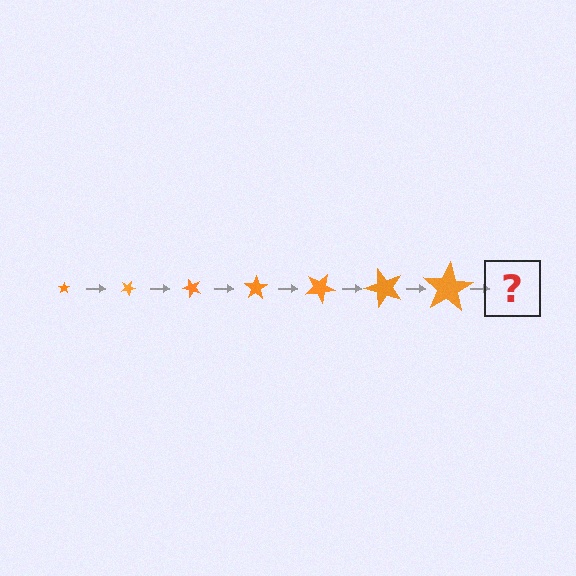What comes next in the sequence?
The next element should be a star, larger than the previous one and rotated 175 degrees from the start.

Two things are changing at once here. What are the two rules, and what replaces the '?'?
The two rules are that the star grows larger each step and it rotates 25 degrees each step. The '?' should be a star, larger than the previous one and rotated 175 degrees from the start.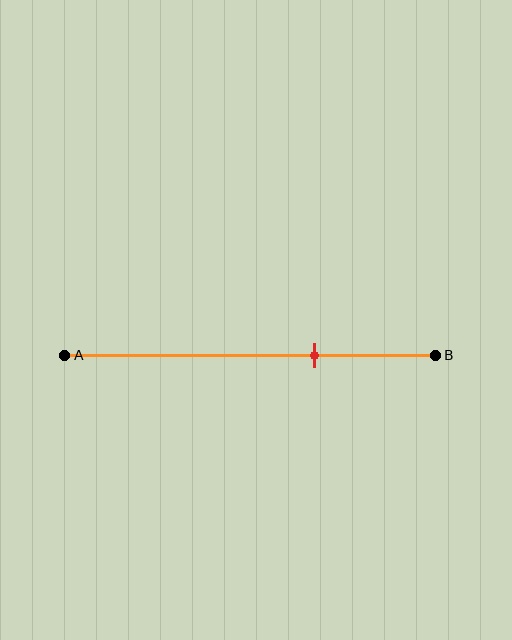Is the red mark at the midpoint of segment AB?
No, the mark is at about 65% from A, not at the 50% midpoint.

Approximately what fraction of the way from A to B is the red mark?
The red mark is approximately 65% of the way from A to B.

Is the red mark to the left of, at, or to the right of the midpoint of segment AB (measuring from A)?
The red mark is to the right of the midpoint of segment AB.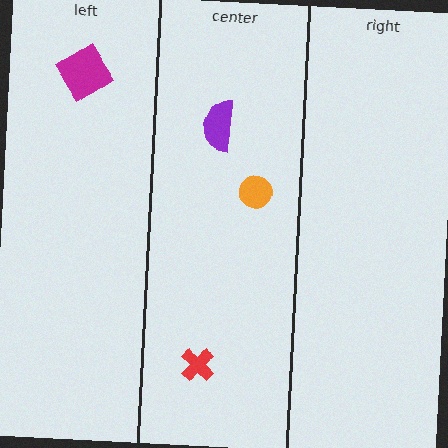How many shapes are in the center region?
3.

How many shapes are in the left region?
1.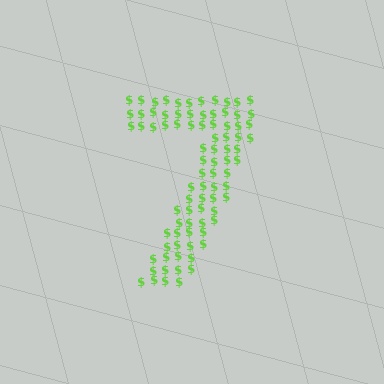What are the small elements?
The small elements are dollar signs.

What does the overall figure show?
The overall figure shows the digit 7.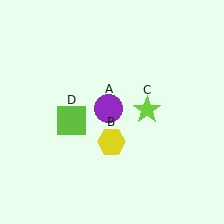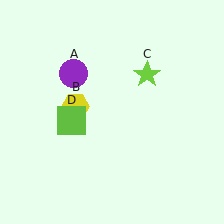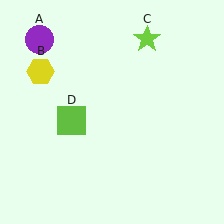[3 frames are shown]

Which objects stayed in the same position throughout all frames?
Lime square (object D) remained stationary.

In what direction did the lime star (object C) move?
The lime star (object C) moved up.